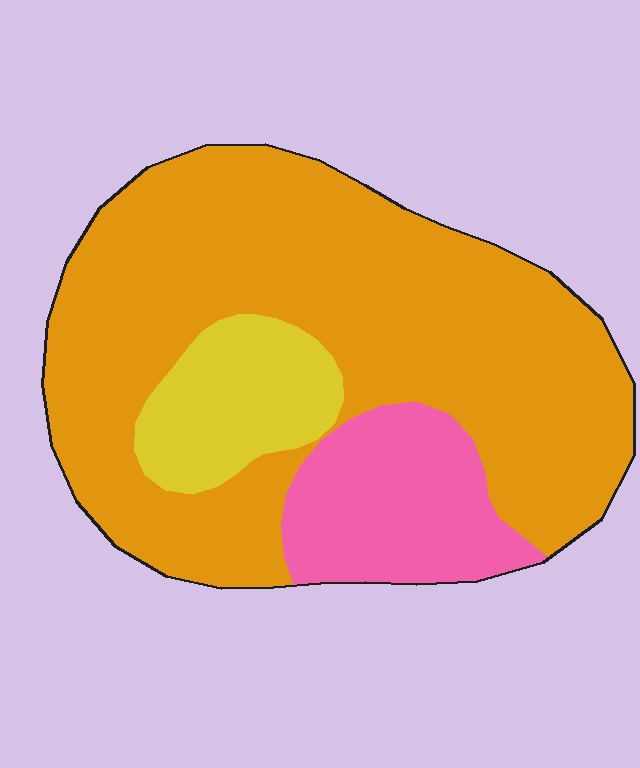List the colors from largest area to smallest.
From largest to smallest: orange, pink, yellow.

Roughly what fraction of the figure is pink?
Pink takes up less than a quarter of the figure.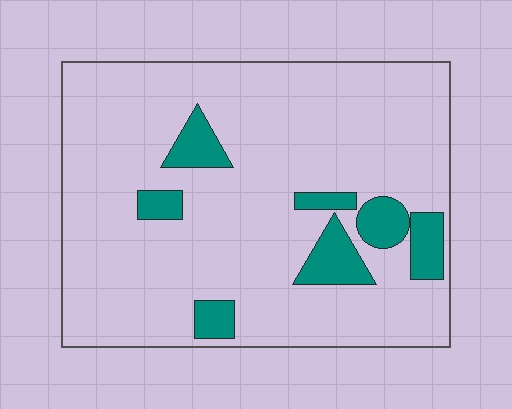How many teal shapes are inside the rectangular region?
7.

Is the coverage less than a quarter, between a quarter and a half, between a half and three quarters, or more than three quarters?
Less than a quarter.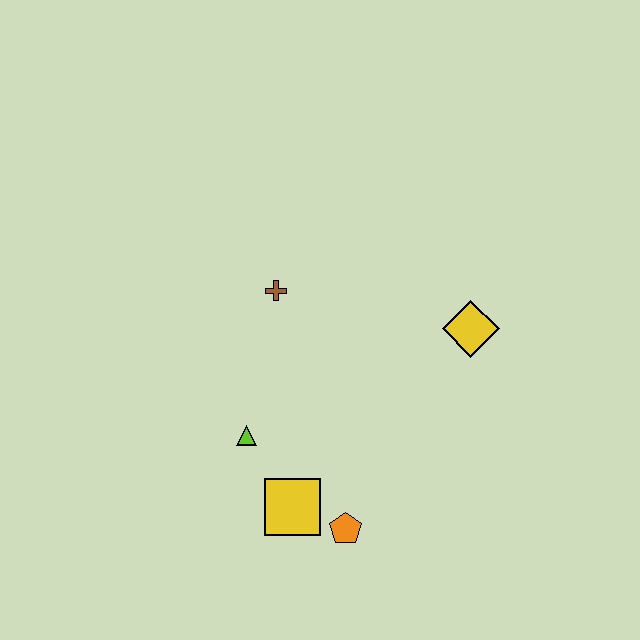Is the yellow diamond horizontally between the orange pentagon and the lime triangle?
No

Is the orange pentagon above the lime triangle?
No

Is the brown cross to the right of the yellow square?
No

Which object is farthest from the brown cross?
The orange pentagon is farthest from the brown cross.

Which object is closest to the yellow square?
The orange pentagon is closest to the yellow square.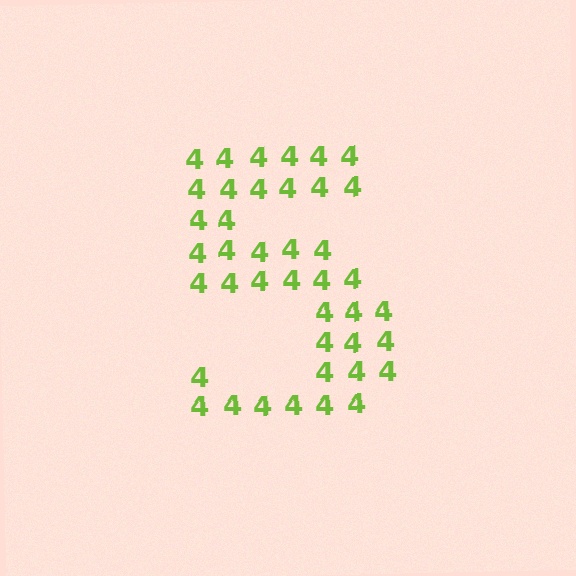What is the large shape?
The large shape is the digit 5.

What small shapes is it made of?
It is made of small digit 4's.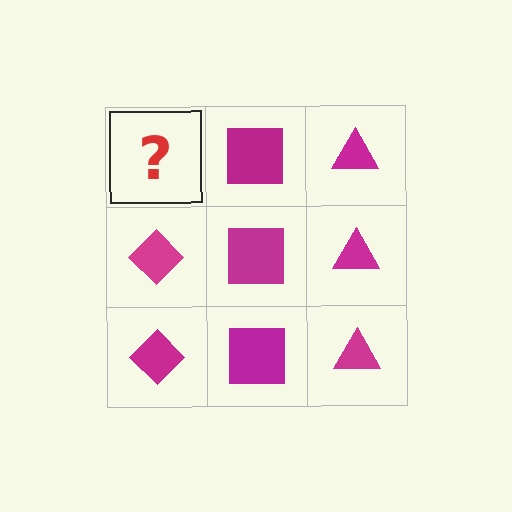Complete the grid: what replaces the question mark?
The question mark should be replaced with a magenta diamond.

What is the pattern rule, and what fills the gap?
The rule is that each column has a consistent shape. The gap should be filled with a magenta diamond.